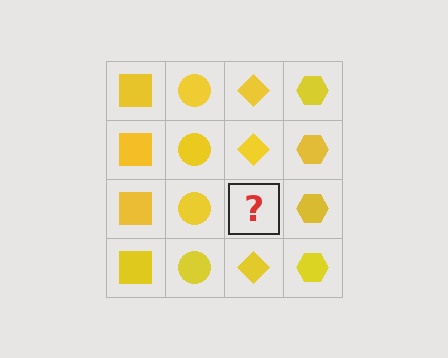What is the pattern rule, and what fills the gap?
The rule is that each column has a consistent shape. The gap should be filled with a yellow diamond.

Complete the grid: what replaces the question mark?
The question mark should be replaced with a yellow diamond.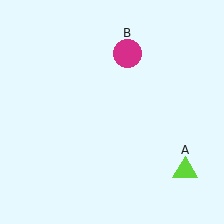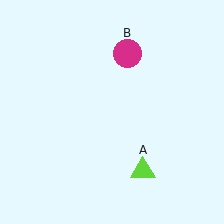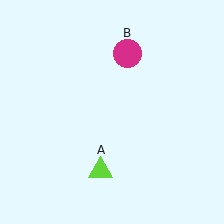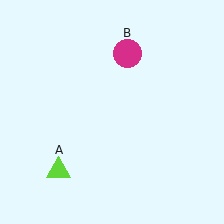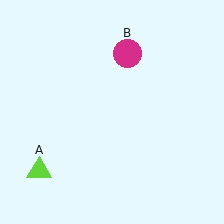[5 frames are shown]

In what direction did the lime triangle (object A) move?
The lime triangle (object A) moved left.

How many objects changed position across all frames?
1 object changed position: lime triangle (object A).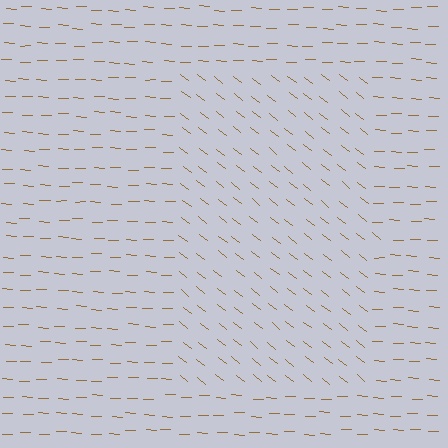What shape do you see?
I see a rectangle.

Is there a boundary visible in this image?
Yes, there is a texture boundary formed by a change in line orientation.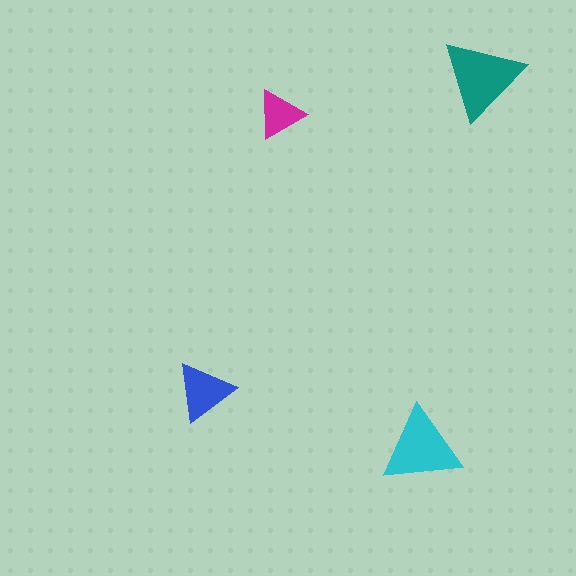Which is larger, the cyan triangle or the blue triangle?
The cyan one.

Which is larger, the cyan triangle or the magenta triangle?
The cyan one.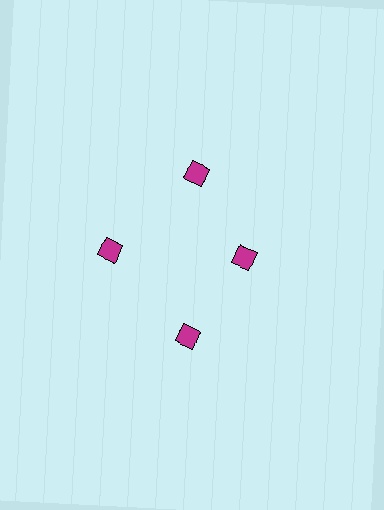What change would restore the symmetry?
The symmetry would be restored by moving it outward, back onto the ring so that all 4 diamonds sit at equal angles and equal distance from the center.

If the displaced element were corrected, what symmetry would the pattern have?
It would have 4-fold rotational symmetry — the pattern would map onto itself every 90 degrees.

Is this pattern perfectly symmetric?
No. The 4 magenta diamonds are arranged in a ring, but one element near the 3 o'clock position is pulled inward toward the center, breaking the 4-fold rotational symmetry.